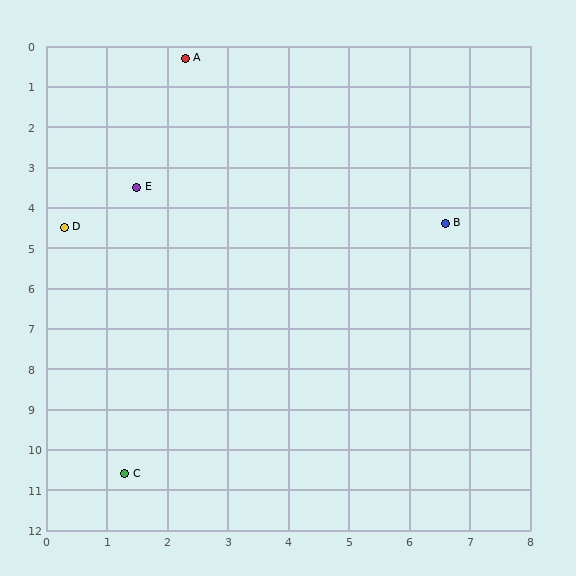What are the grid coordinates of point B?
Point B is at approximately (6.6, 4.4).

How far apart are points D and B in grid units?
Points D and B are about 6.3 grid units apart.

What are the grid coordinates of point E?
Point E is at approximately (1.5, 3.5).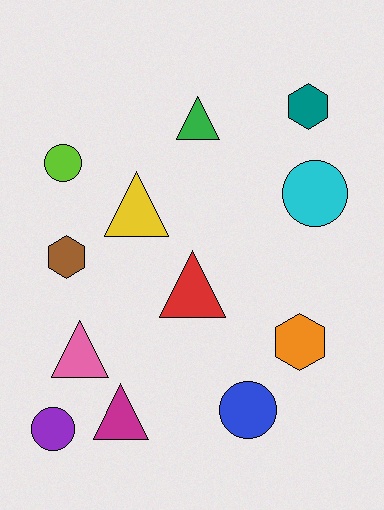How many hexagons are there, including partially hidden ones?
There are 3 hexagons.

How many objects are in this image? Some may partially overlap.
There are 12 objects.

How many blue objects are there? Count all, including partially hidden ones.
There is 1 blue object.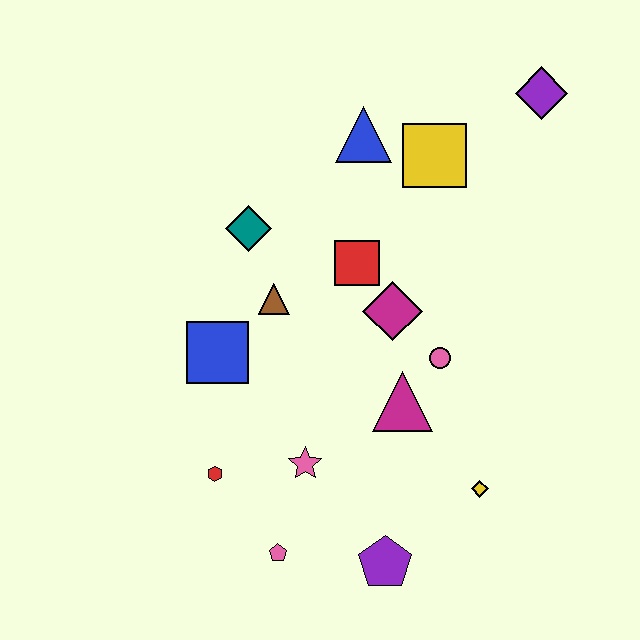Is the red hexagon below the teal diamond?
Yes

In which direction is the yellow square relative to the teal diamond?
The yellow square is to the right of the teal diamond.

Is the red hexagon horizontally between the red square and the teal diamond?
No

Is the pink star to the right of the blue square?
Yes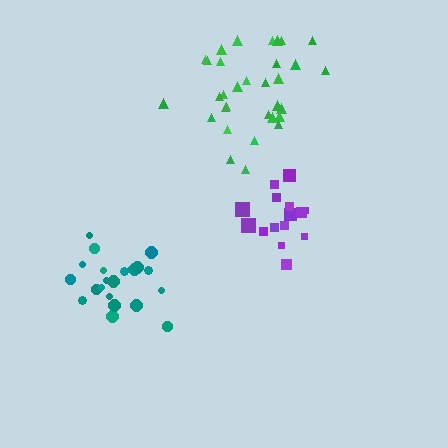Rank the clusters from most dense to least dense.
teal, purple, green.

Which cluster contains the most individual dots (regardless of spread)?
Green (32).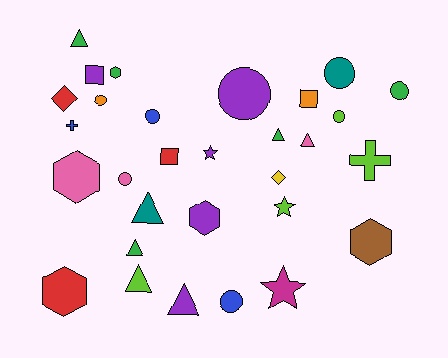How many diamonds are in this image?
There are 2 diamonds.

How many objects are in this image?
There are 30 objects.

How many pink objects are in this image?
There are 3 pink objects.